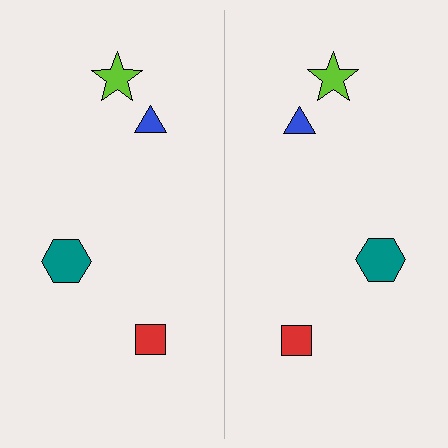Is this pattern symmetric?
Yes, this pattern has bilateral (reflection) symmetry.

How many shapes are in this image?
There are 8 shapes in this image.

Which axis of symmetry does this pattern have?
The pattern has a vertical axis of symmetry running through the center of the image.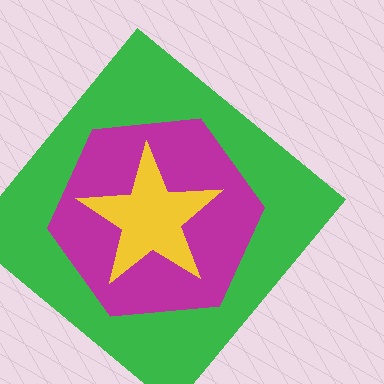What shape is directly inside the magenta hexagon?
The yellow star.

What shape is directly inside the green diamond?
The magenta hexagon.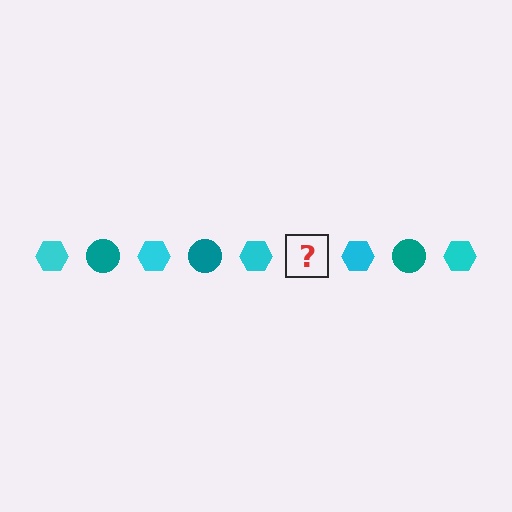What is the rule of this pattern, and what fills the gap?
The rule is that the pattern alternates between cyan hexagon and teal circle. The gap should be filled with a teal circle.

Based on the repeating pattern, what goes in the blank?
The blank should be a teal circle.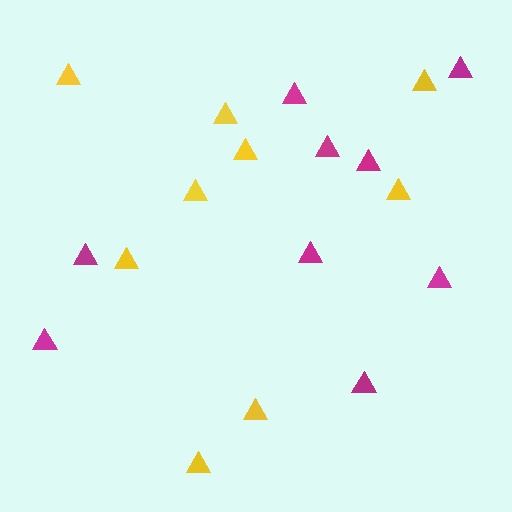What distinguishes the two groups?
There are 2 groups: one group of magenta triangles (9) and one group of yellow triangles (9).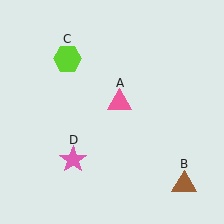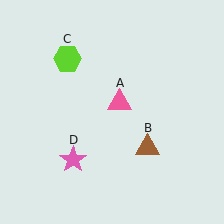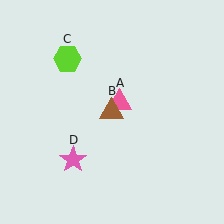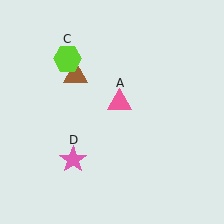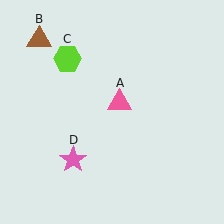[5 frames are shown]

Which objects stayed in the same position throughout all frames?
Pink triangle (object A) and lime hexagon (object C) and pink star (object D) remained stationary.